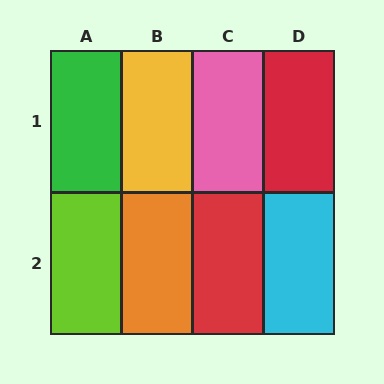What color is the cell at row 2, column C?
Red.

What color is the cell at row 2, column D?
Cyan.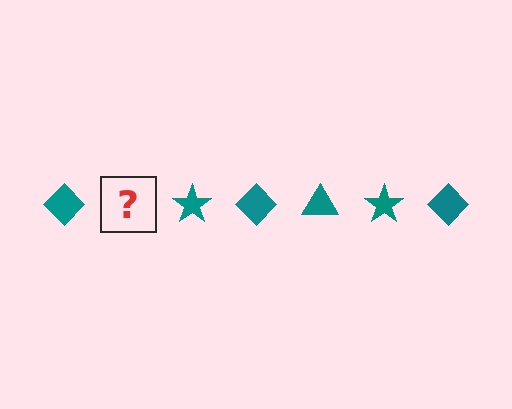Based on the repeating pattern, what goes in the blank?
The blank should be a teal triangle.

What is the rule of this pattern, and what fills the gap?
The rule is that the pattern cycles through diamond, triangle, star shapes in teal. The gap should be filled with a teal triangle.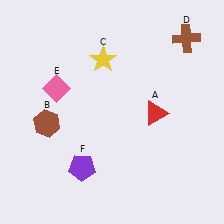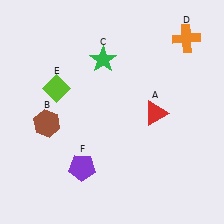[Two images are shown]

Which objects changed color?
C changed from yellow to green. D changed from brown to orange. E changed from pink to lime.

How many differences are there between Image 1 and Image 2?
There are 3 differences between the two images.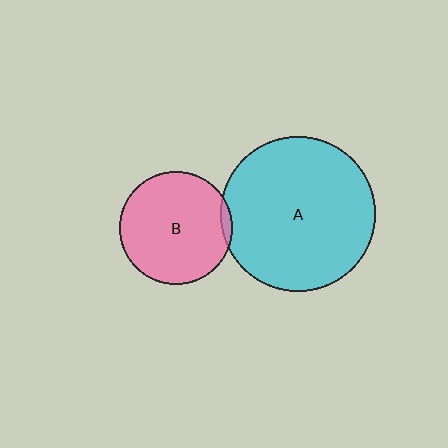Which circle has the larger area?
Circle A (cyan).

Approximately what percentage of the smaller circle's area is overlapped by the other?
Approximately 5%.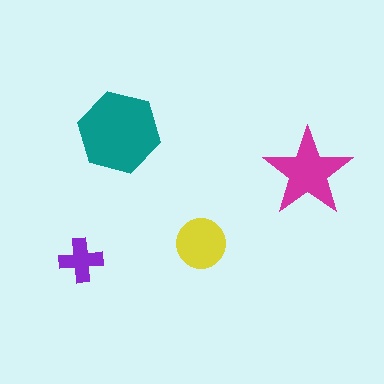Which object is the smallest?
The purple cross.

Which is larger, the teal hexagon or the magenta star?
The teal hexagon.